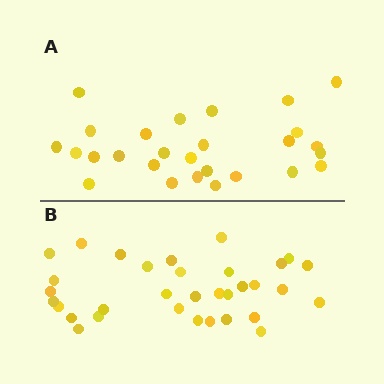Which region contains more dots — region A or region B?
Region B (the bottom region) has more dots.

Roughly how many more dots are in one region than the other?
Region B has about 6 more dots than region A.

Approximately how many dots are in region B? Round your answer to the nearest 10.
About 30 dots. (The exact count is 33, which rounds to 30.)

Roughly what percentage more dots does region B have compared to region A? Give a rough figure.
About 20% more.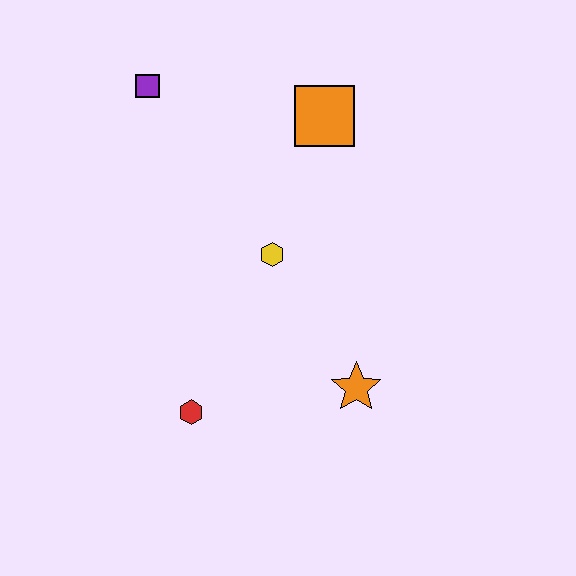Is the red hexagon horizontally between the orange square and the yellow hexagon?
No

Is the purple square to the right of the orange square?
No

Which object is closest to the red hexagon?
The orange star is closest to the red hexagon.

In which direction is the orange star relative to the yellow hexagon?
The orange star is below the yellow hexagon.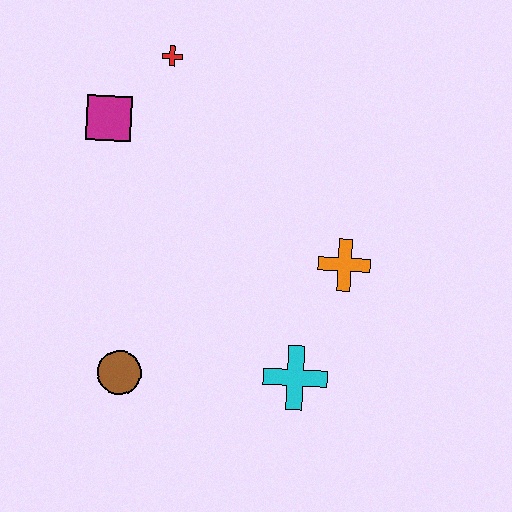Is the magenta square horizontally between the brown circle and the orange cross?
No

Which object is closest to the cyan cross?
The orange cross is closest to the cyan cross.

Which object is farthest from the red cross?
The cyan cross is farthest from the red cross.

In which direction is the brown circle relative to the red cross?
The brown circle is below the red cross.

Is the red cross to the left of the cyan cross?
Yes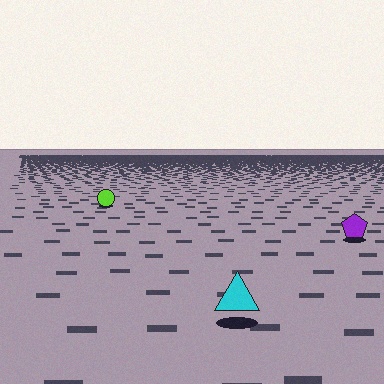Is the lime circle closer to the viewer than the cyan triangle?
No. The cyan triangle is closer — you can tell from the texture gradient: the ground texture is coarser near it.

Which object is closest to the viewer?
The cyan triangle is closest. The texture marks near it are larger and more spread out.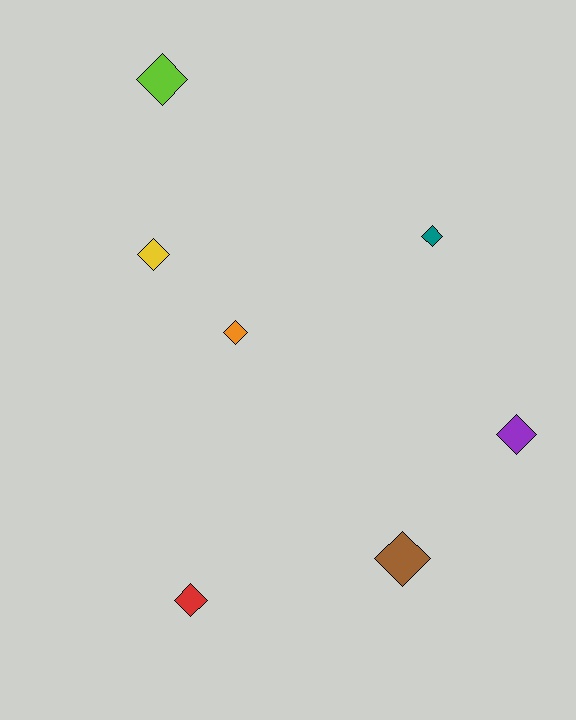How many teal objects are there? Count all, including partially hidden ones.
There is 1 teal object.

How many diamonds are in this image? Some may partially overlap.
There are 7 diamonds.